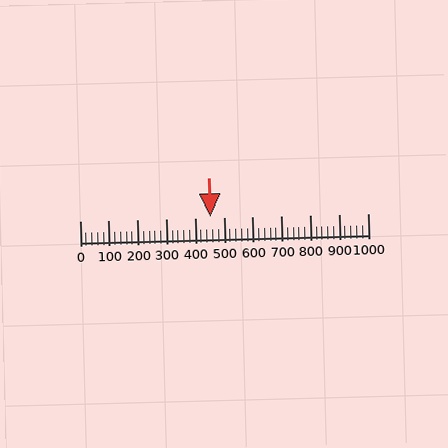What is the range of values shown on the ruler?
The ruler shows values from 0 to 1000.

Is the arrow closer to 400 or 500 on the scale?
The arrow is closer to 500.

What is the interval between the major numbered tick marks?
The major tick marks are spaced 100 units apart.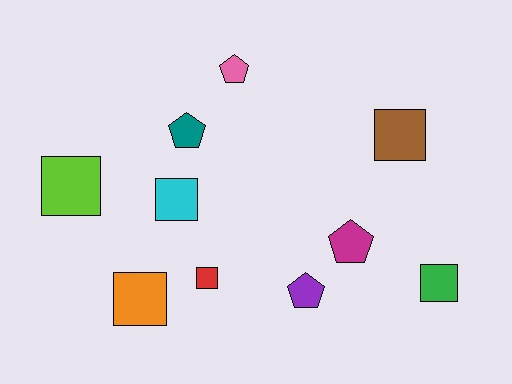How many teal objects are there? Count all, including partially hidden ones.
There is 1 teal object.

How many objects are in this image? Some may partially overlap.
There are 10 objects.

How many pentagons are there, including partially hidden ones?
There are 4 pentagons.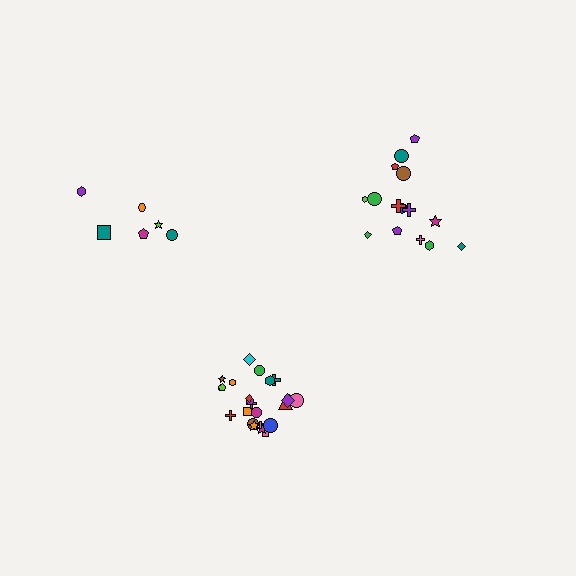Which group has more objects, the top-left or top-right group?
The top-right group.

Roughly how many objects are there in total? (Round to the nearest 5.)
Roughly 45 objects in total.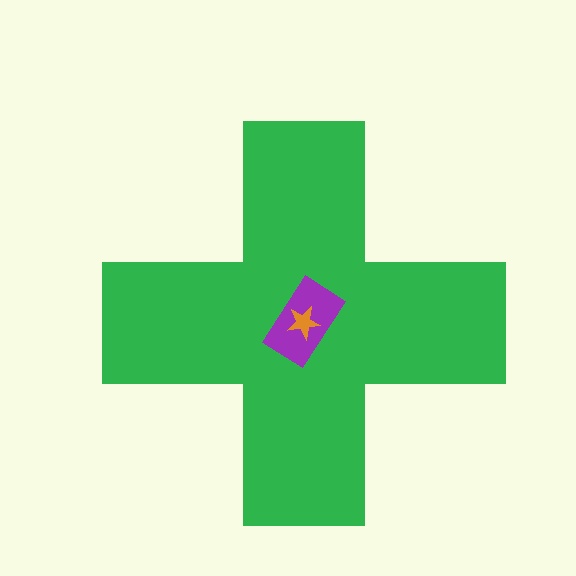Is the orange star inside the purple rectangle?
Yes.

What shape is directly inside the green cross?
The purple rectangle.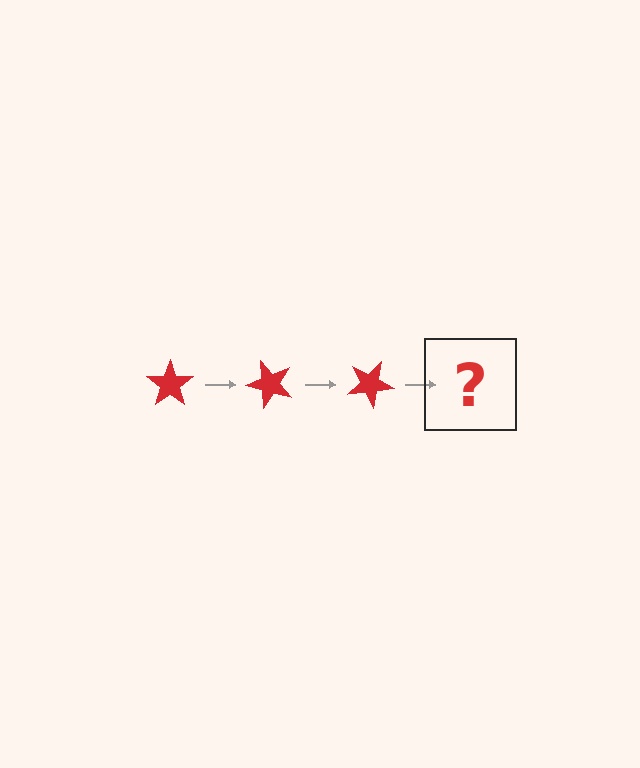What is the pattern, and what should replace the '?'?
The pattern is that the star rotates 50 degrees each step. The '?' should be a red star rotated 150 degrees.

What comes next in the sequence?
The next element should be a red star rotated 150 degrees.